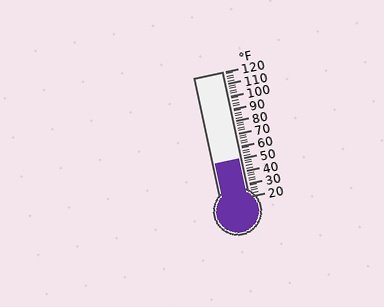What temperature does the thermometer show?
The thermometer shows approximately 50°F.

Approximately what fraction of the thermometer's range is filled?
The thermometer is filled to approximately 30% of its range.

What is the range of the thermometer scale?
The thermometer scale ranges from 20°F to 120°F.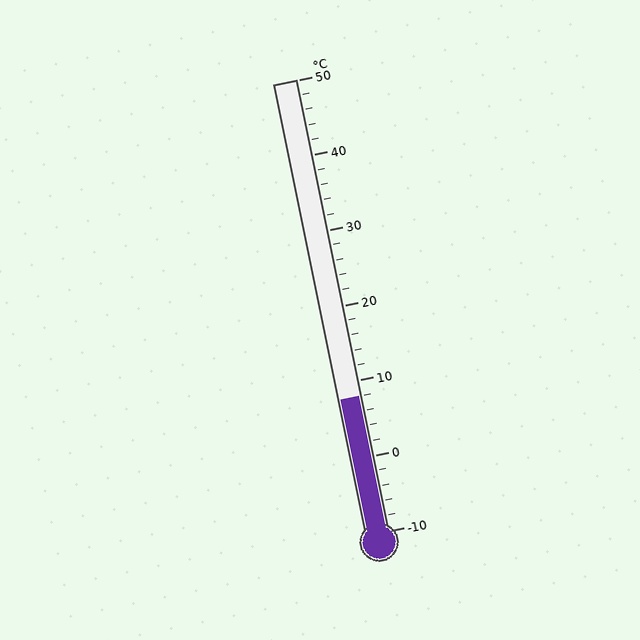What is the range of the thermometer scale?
The thermometer scale ranges from -10°C to 50°C.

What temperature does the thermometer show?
The thermometer shows approximately 8°C.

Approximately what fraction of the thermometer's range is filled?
The thermometer is filled to approximately 30% of its range.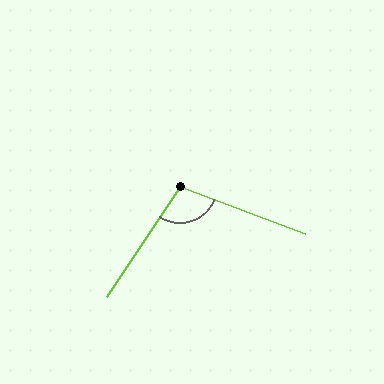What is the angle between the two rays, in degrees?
Approximately 103 degrees.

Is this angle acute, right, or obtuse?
It is obtuse.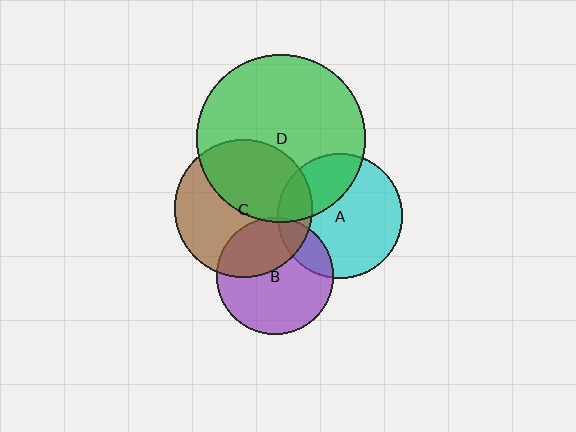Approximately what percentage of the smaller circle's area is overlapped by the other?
Approximately 15%.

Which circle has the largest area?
Circle D (green).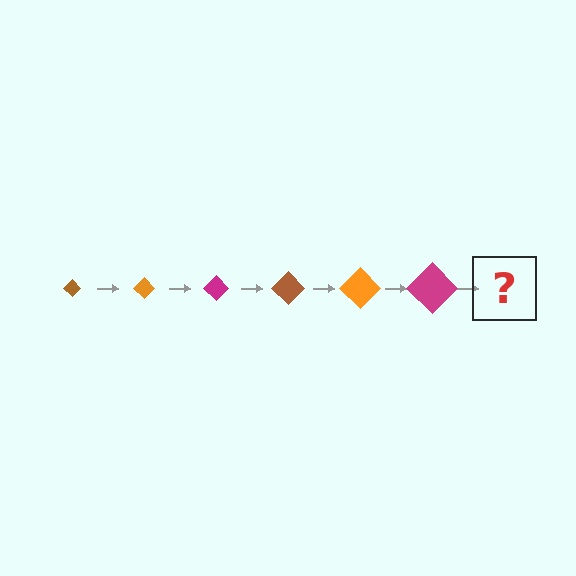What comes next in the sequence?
The next element should be a brown diamond, larger than the previous one.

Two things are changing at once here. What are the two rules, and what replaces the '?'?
The two rules are that the diamond grows larger each step and the color cycles through brown, orange, and magenta. The '?' should be a brown diamond, larger than the previous one.